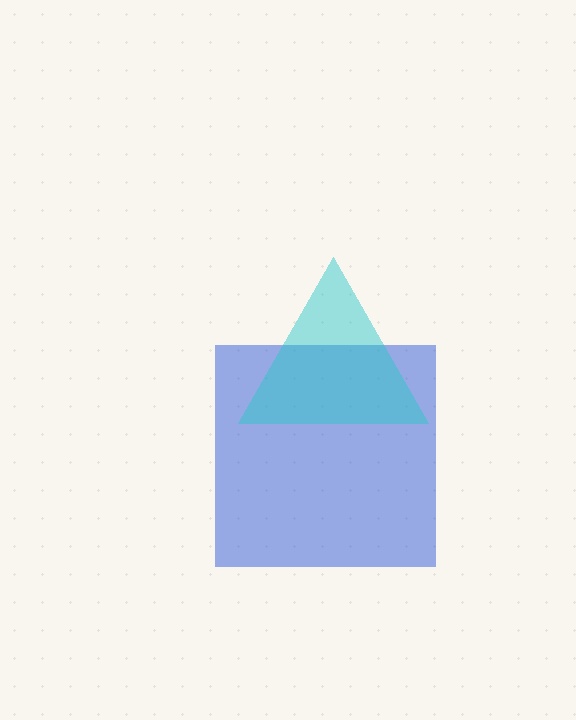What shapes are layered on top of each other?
The layered shapes are: a blue square, a cyan triangle.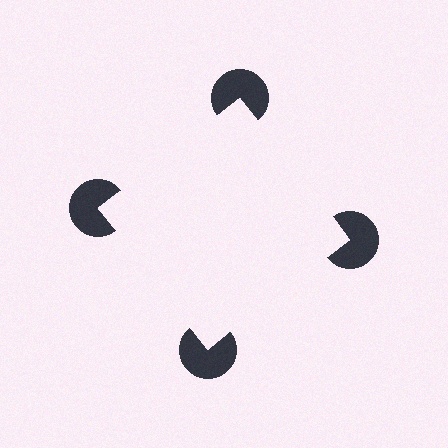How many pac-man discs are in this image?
There are 4 — one at each vertex of the illusory square.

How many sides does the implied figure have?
4 sides.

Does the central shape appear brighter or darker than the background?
It typically appears slightly brighter than the background, even though no actual brightness change is drawn.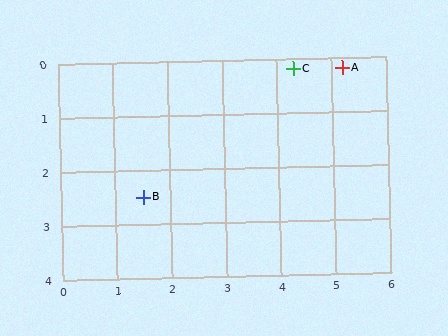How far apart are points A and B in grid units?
Points A and B are about 4.4 grid units apart.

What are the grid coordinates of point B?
Point B is at approximately (1.5, 2.5).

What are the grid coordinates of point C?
Point C is at approximately (4.3, 0.2).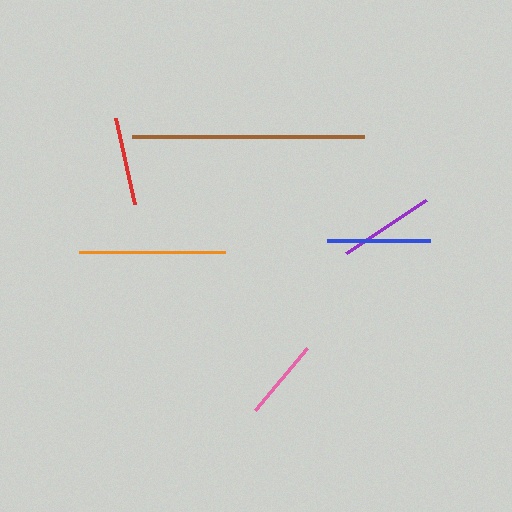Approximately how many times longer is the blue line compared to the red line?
The blue line is approximately 1.2 times the length of the red line.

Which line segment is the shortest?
The pink line is the shortest at approximately 81 pixels.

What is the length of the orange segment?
The orange segment is approximately 147 pixels long.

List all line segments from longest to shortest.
From longest to shortest: brown, orange, blue, purple, red, pink.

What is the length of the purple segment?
The purple segment is approximately 96 pixels long.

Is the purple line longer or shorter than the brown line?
The brown line is longer than the purple line.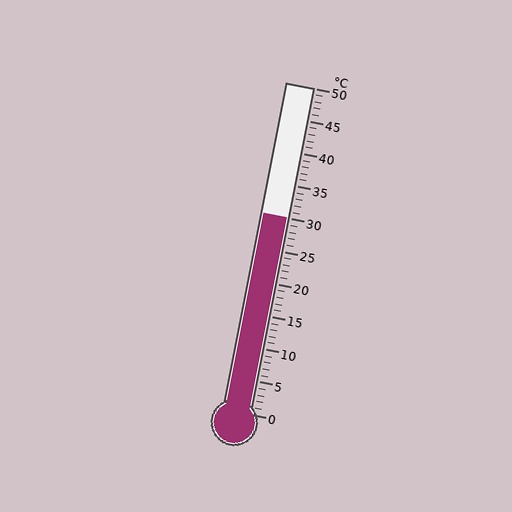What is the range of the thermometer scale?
The thermometer scale ranges from 0°C to 50°C.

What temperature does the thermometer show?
The thermometer shows approximately 30°C.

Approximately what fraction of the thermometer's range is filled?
The thermometer is filled to approximately 60% of its range.